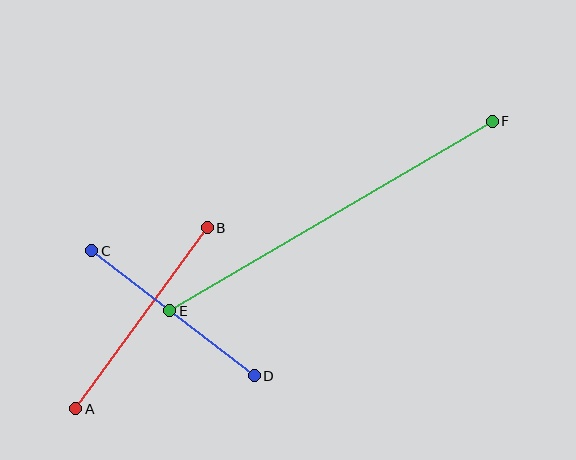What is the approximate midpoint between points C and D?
The midpoint is at approximately (173, 313) pixels.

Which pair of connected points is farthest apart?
Points E and F are farthest apart.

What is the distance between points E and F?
The distance is approximately 374 pixels.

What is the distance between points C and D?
The distance is approximately 205 pixels.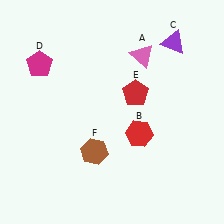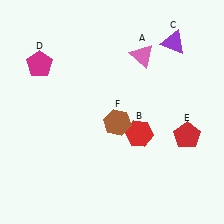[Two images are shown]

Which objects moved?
The objects that moved are: the red pentagon (E), the brown hexagon (F).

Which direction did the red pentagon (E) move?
The red pentagon (E) moved right.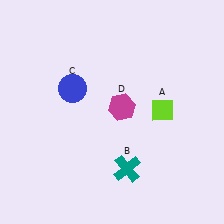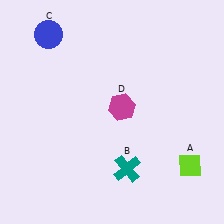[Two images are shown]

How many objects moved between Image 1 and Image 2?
2 objects moved between the two images.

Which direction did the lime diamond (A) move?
The lime diamond (A) moved down.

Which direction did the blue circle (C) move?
The blue circle (C) moved up.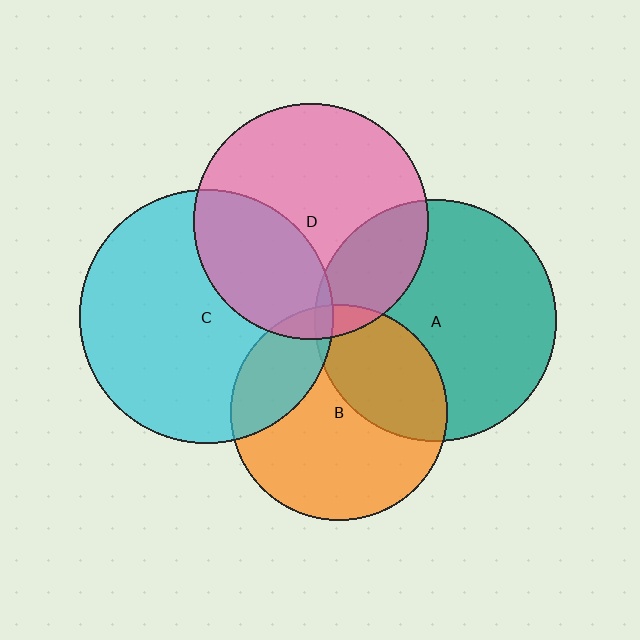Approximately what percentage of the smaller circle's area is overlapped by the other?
Approximately 20%.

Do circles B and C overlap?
Yes.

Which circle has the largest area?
Circle C (cyan).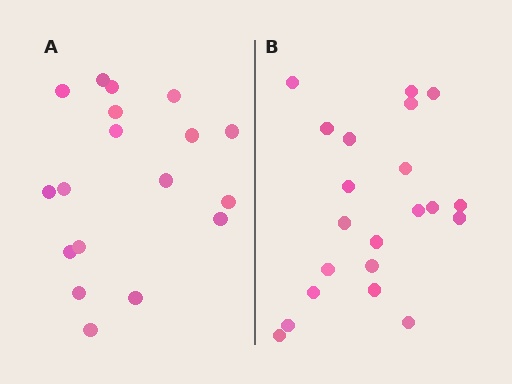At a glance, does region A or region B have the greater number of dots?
Region B (the right region) has more dots.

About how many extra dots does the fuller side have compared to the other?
Region B has just a few more — roughly 2 or 3 more dots than region A.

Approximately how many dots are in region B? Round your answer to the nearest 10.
About 20 dots. (The exact count is 21, which rounds to 20.)